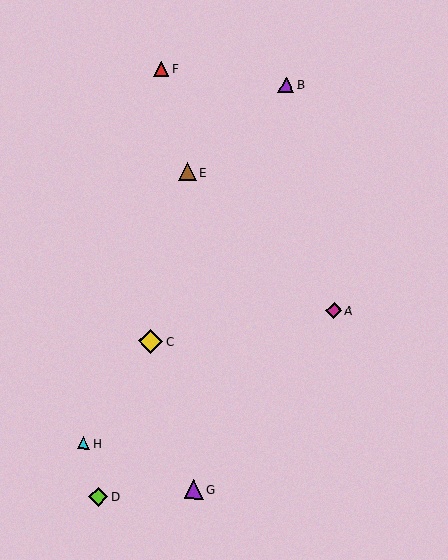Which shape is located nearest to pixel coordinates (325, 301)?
The magenta diamond (labeled A) at (334, 311) is nearest to that location.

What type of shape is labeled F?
Shape F is a red triangle.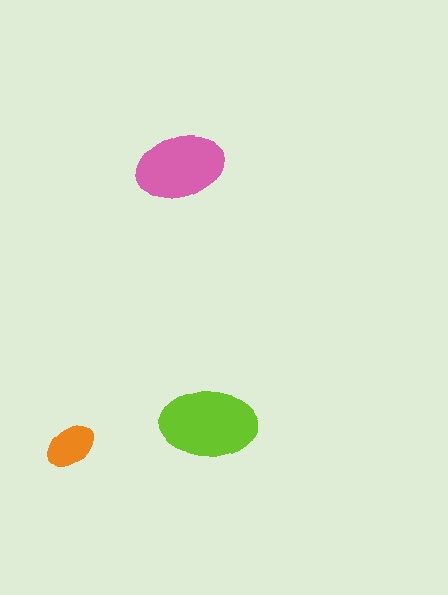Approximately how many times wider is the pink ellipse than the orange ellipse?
About 2 times wider.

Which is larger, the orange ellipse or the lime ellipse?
The lime one.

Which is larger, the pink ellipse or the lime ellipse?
The lime one.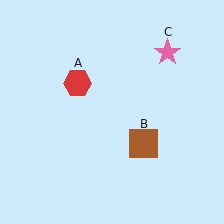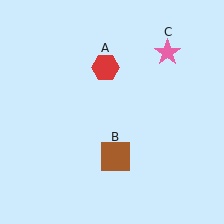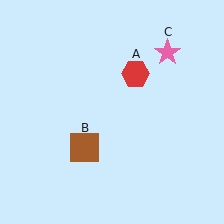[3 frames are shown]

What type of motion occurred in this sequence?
The red hexagon (object A), brown square (object B) rotated clockwise around the center of the scene.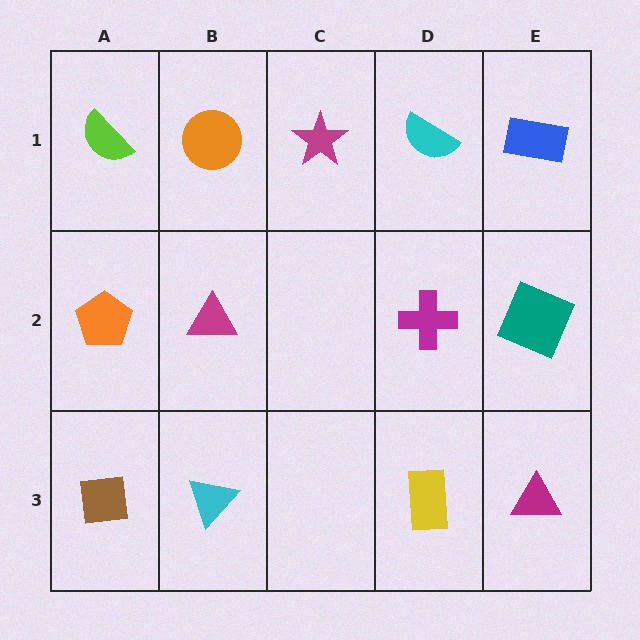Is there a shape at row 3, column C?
No, that cell is empty.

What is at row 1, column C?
A magenta star.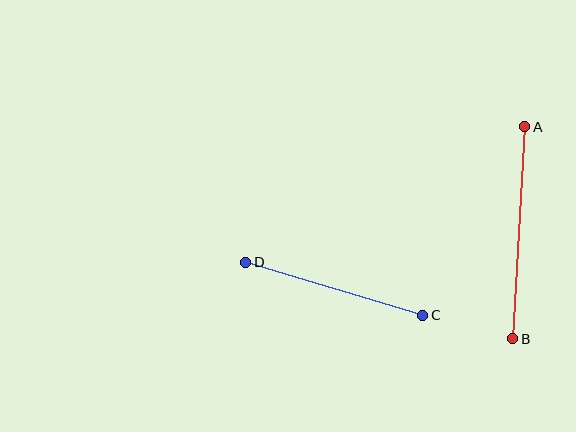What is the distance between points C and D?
The distance is approximately 185 pixels.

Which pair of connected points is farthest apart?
Points A and B are farthest apart.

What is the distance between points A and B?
The distance is approximately 212 pixels.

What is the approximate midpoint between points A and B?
The midpoint is at approximately (519, 233) pixels.